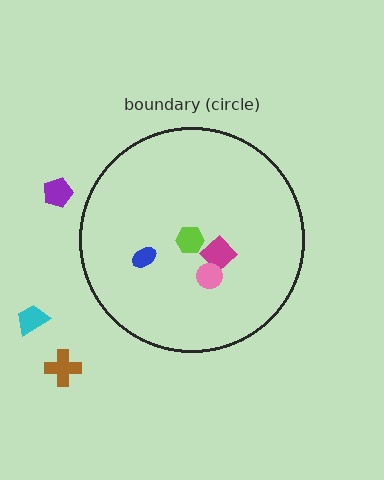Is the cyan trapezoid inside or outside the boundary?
Outside.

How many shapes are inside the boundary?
4 inside, 3 outside.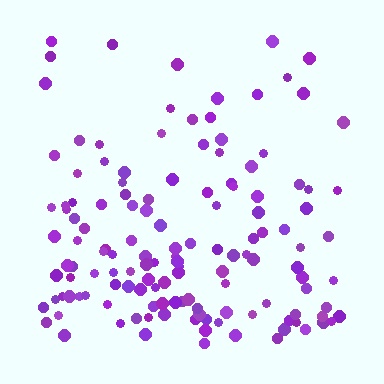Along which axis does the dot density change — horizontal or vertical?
Vertical.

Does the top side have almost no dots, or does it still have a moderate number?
Still a moderate number, just noticeably fewer than the bottom.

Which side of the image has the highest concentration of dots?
The bottom.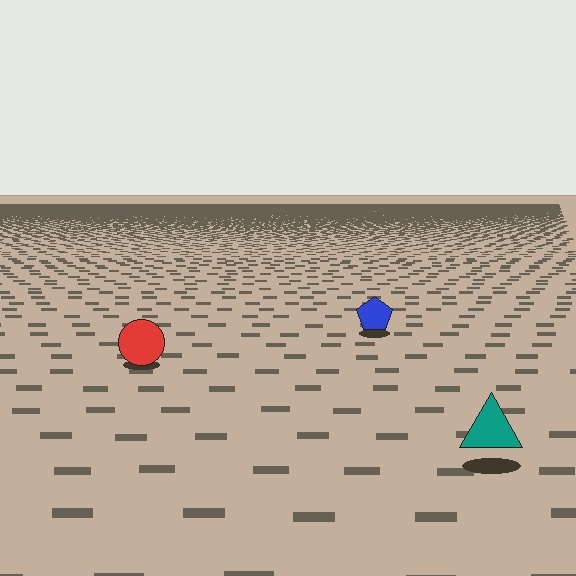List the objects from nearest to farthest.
From nearest to farthest: the teal triangle, the red circle, the blue pentagon.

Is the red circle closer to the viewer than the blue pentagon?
Yes. The red circle is closer — you can tell from the texture gradient: the ground texture is coarser near it.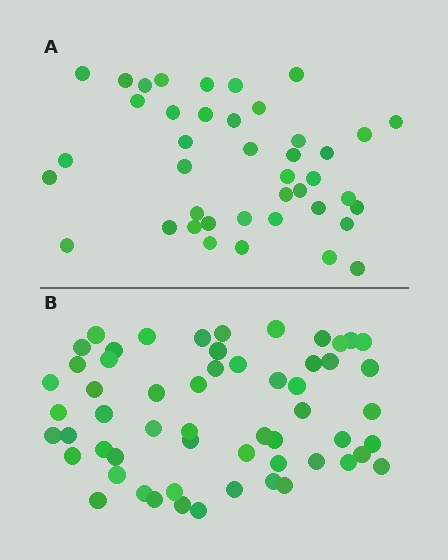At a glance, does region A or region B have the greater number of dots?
Region B (the bottom region) has more dots.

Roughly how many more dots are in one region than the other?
Region B has approximately 15 more dots than region A.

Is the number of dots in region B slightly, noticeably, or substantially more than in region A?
Region B has noticeably more, but not dramatically so. The ratio is roughly 1.4 to 1.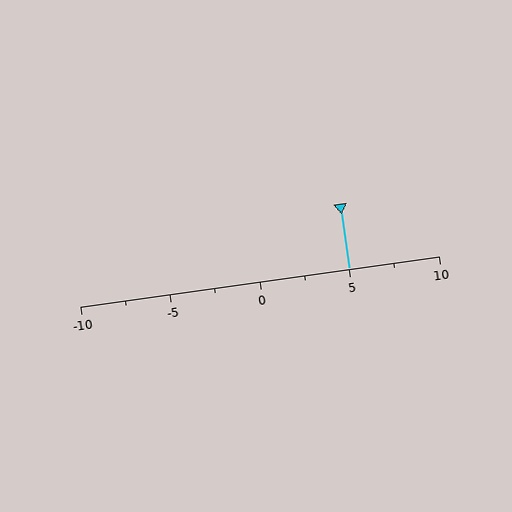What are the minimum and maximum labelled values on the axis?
The axis runs from -10 to 10.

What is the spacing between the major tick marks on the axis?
The major ticks are spaced 5 apart.